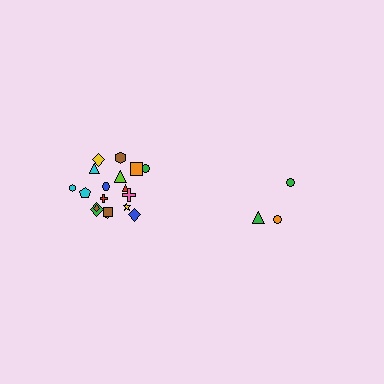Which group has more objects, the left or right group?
The left group.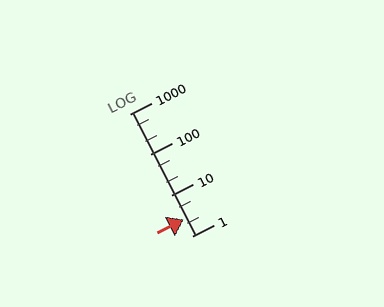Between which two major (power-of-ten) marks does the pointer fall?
The pointer is between 1 and 10.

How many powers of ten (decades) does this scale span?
The scale spans 3 decades, from 1 to 1000.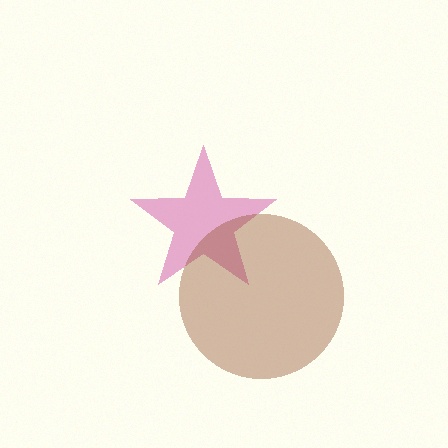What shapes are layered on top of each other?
The layered shapes are: a magenta star, a brown circle.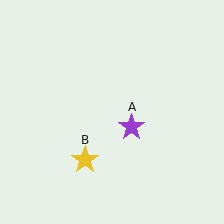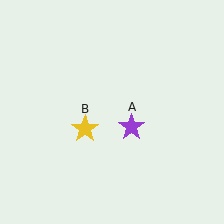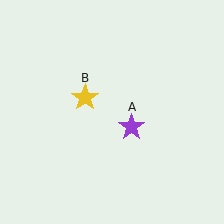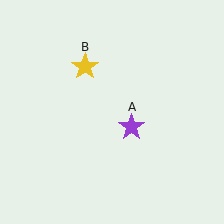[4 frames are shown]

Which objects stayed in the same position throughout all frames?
Purple star (object A) remained stationary.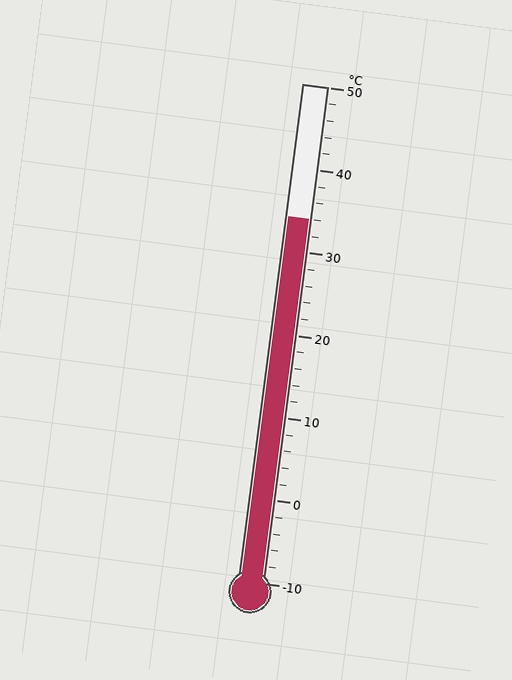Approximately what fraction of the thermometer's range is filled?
The thermometer is filled to approximately 75% of its range.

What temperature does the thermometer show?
The thermometer shows approximately 34°C.